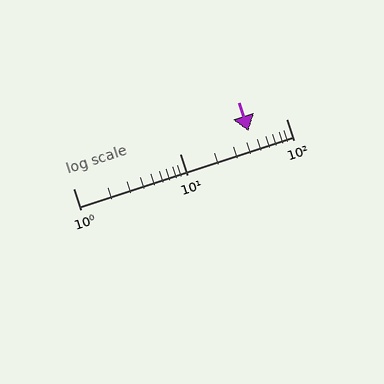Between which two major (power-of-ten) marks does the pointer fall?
The pointer is between 10 and 100.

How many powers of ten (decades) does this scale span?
The scale spans 2 decades, from 1 to 100.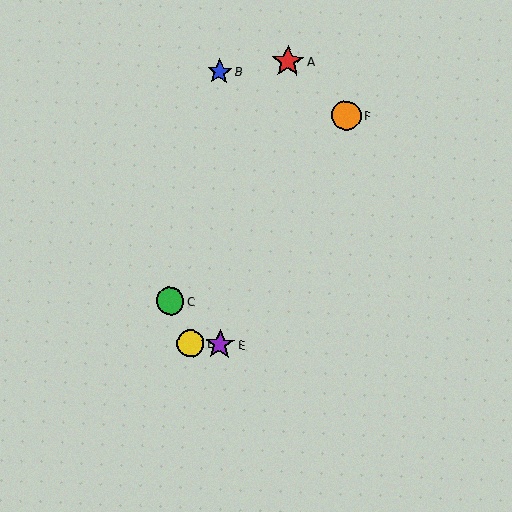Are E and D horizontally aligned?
Yes, both are at y≈344.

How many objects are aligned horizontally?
2 objects (D, E) are aligned horizontally.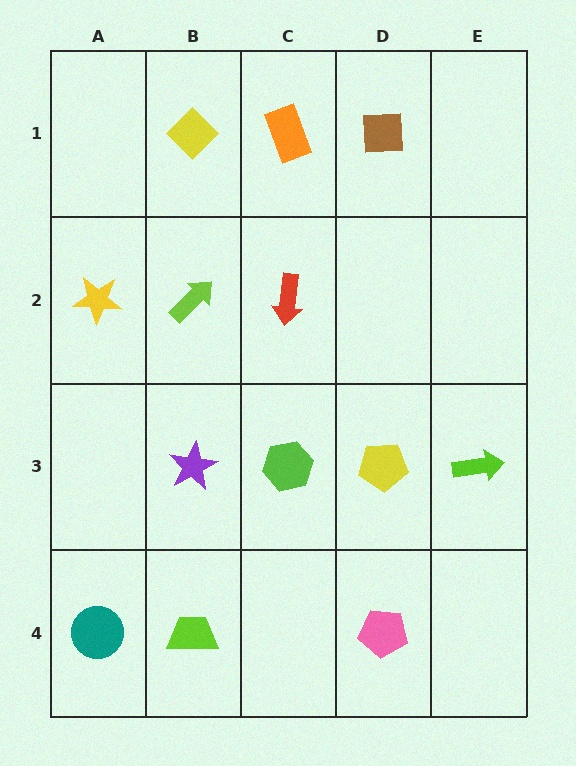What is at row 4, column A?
A teal circle.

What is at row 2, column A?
A yellow star.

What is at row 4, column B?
A lime trapezoid.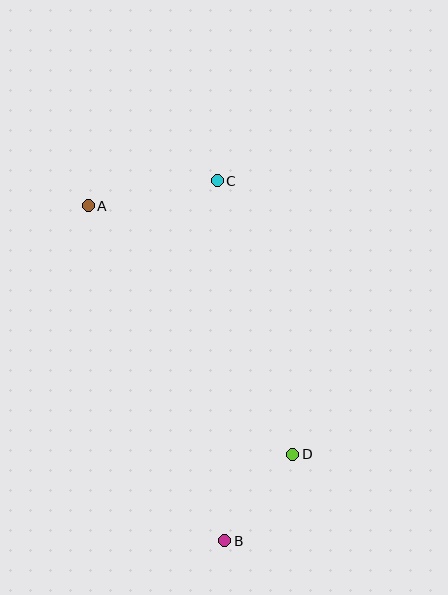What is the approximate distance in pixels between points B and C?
The distance between B and C is approximately 360 pixels.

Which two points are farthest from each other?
Points A and B are farthest from each other.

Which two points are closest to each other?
Points B and D are closest to each other.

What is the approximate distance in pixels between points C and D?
The distance between C and D is approximately 284 pixels.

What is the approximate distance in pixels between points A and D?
The distance between A and D is approximately 322 pixels.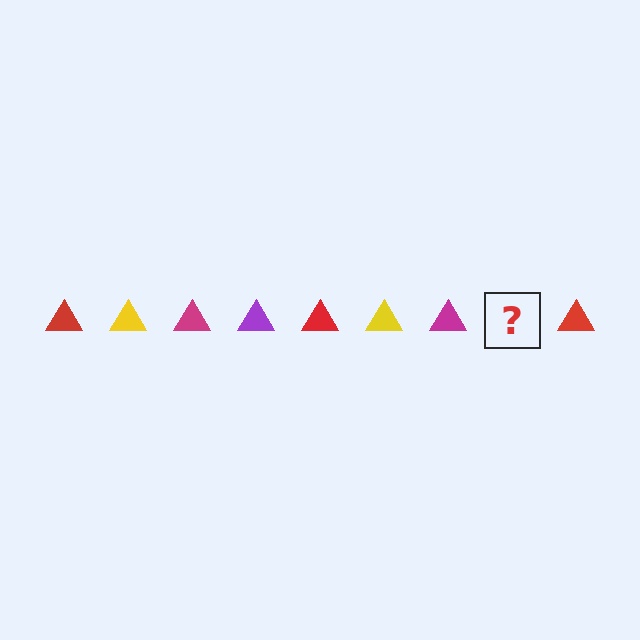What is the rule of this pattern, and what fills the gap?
The rule is that the pattern cycles through red, yellow, magenta, purple triangles. The gap should be filled with a purple triangle.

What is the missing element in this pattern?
The missing element is a purple triangle.